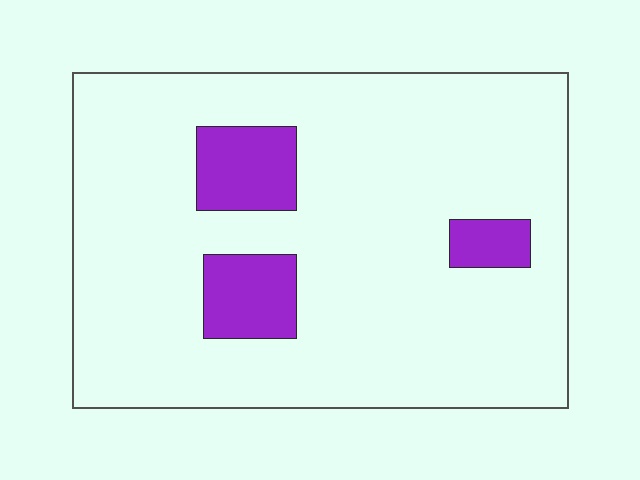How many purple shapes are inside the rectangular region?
3.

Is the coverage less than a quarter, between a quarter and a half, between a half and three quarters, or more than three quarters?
Less than a quarter.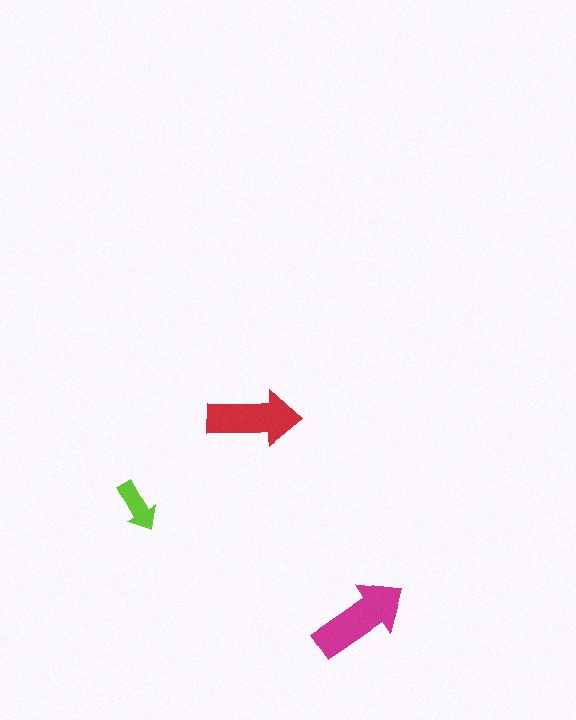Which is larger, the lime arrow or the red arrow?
The red one.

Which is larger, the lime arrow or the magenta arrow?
The magenta one.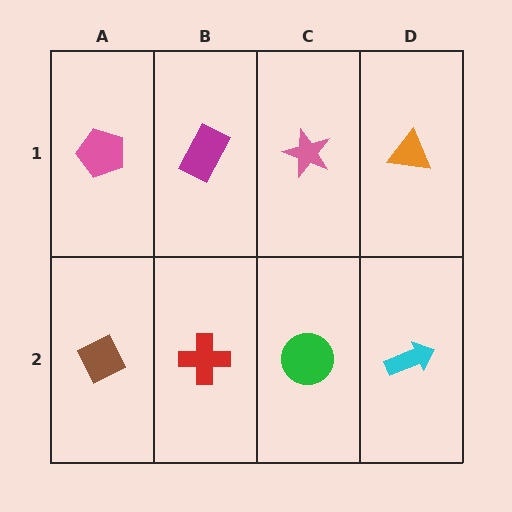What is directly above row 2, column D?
An orange triangle.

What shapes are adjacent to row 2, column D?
An orange triangle (row 1, column D), a green circle (row 2, column C).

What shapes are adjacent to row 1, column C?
A green circle (row 2, column C), a magenta rectangle (row 1, column B), an orange triangle (row 1, column D).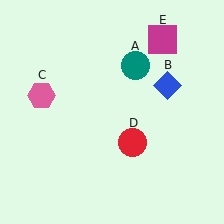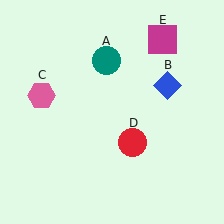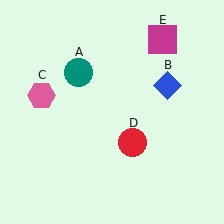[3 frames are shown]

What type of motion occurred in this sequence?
The teal circle (object A) rotated counterclockwise around the center of the scene.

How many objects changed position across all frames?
1 object changed position: teal circle (object A).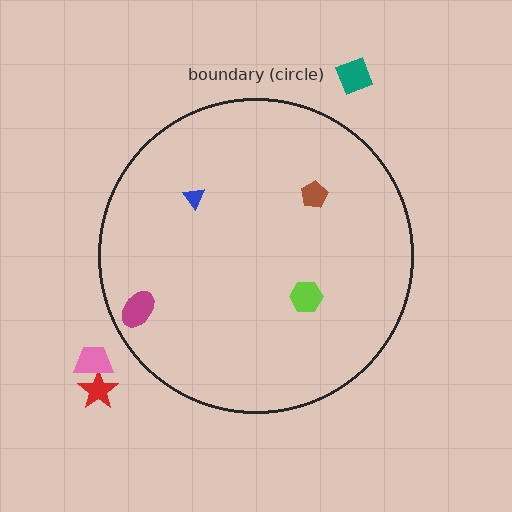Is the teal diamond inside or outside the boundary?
Outside.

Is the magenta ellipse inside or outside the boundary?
Inside.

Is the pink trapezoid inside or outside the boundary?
Outside.